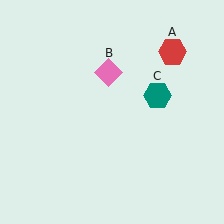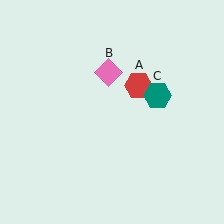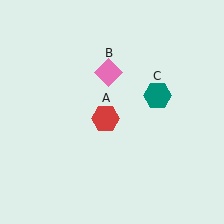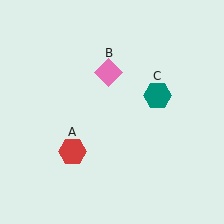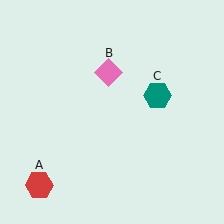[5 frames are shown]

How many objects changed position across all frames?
1 object changed position: red hexagon (object A).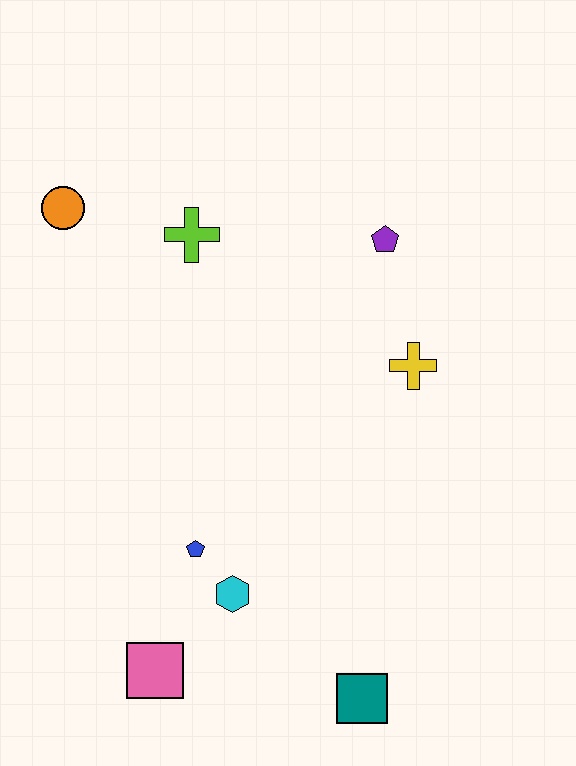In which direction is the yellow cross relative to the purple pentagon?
The yellow cross is below the purple pentagon.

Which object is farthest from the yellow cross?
The pink square is farthest from the yellow cross.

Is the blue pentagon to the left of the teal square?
Yes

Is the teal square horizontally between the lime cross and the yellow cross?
Yes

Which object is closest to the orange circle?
The lime cross is closest to the orange circle.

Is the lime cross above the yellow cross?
Yes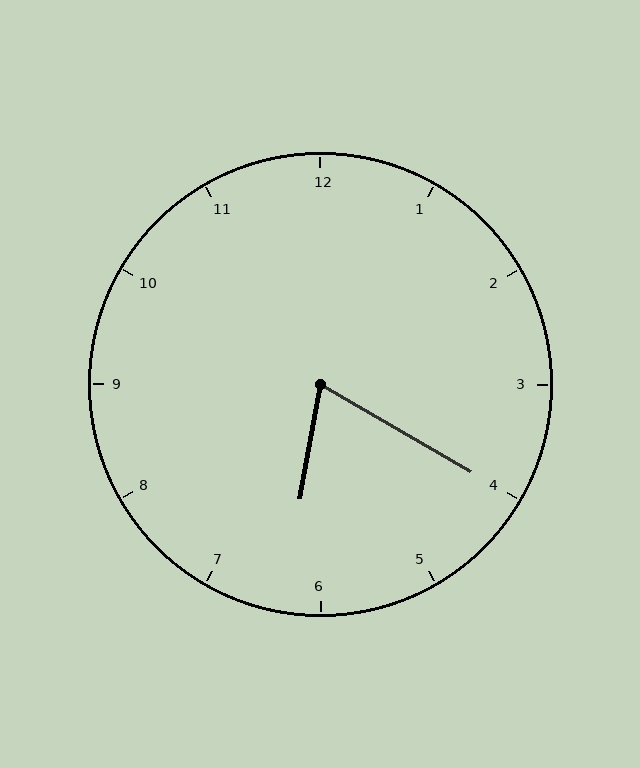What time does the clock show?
6:20.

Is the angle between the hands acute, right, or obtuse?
It is acute.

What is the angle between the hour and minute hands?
Approximately 70 degrees.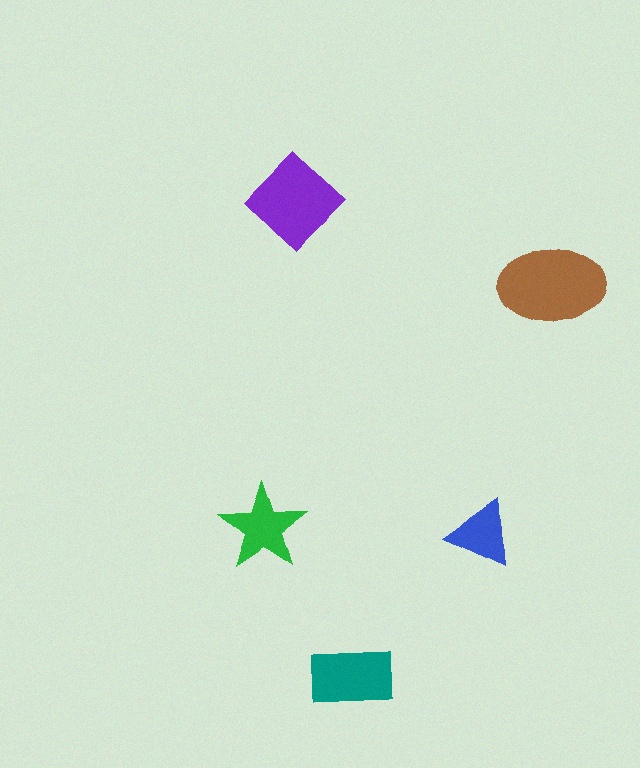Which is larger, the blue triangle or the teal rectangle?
The teal rectangle.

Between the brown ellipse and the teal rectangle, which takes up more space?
The brown ellipse.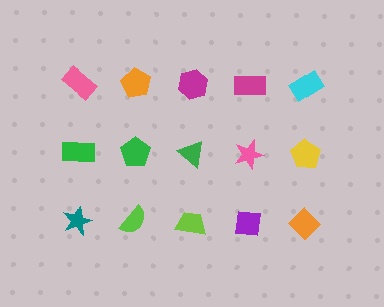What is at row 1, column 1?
A pink rectangle.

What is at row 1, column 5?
A cyan rectangle.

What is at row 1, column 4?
A magenta rectangle.